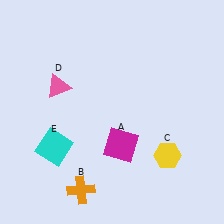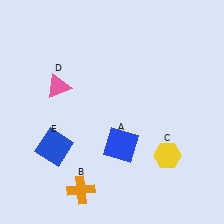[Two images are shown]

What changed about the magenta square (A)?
In Image 1, A is magenta. In Image 2, it changed to blue.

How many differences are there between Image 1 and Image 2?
There are 2 differences between the two images.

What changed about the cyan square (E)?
In Image 1, E is cyan. In Image 2, it changed to blue.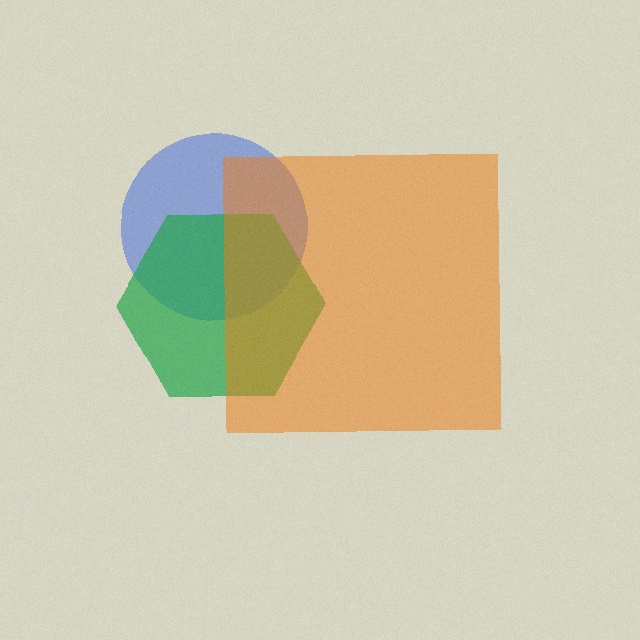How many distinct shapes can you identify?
There are 3 distinct shapes: a blue circle, a green hexagon, an orange square.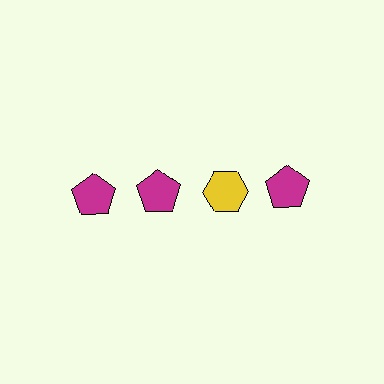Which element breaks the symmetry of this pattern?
The yellow hexagon in the top row, center column breaks the symmetry. All other shapes are magenta pentagons.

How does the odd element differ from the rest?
It differs in both color (yellow instead of magenta) and shape (hexagon instead of pentagon).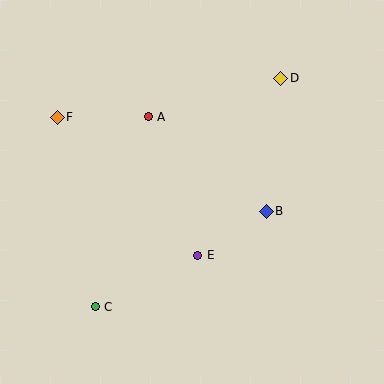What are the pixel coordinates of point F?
Point F is at (57, 117).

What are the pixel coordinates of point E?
Point E is at (198, 255).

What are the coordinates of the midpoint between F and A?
The midpoint between F and A is at (103, 117).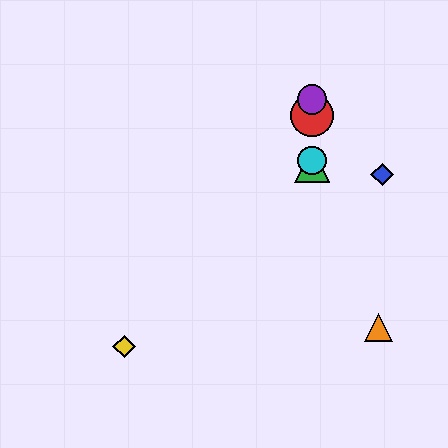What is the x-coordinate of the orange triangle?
The orange triangle is at x≈378.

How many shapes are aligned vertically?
4 shapes (the red circle, the green triangle, the purple circle, the cyan circle) are aligned vertically.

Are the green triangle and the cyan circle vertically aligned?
Yes, both are at x≈312.